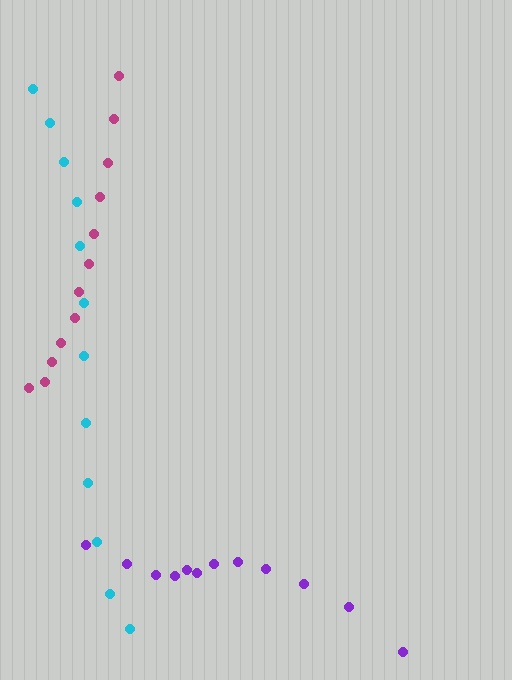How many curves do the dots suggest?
There are 3 distinct paths.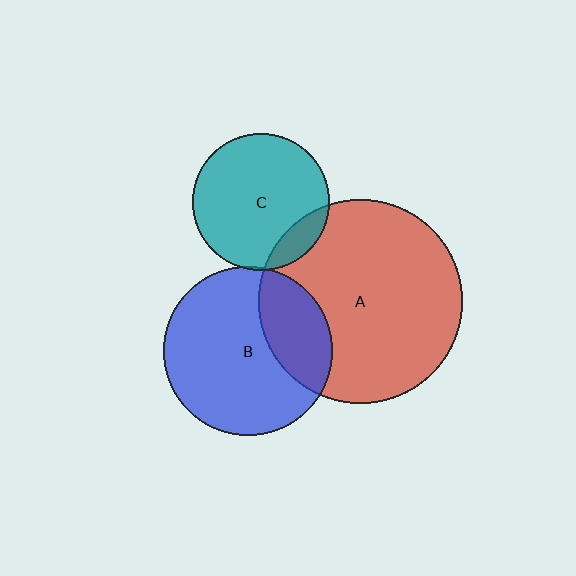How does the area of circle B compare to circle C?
Approximately 1.5 times.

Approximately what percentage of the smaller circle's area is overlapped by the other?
Approximately 5%.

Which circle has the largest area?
Circle A (red).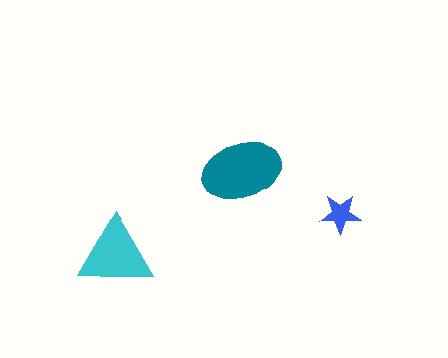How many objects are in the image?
There are 3 objects in the image.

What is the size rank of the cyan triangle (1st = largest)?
2nd.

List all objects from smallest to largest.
The blue star, the cyan triangle, the teal ellipse.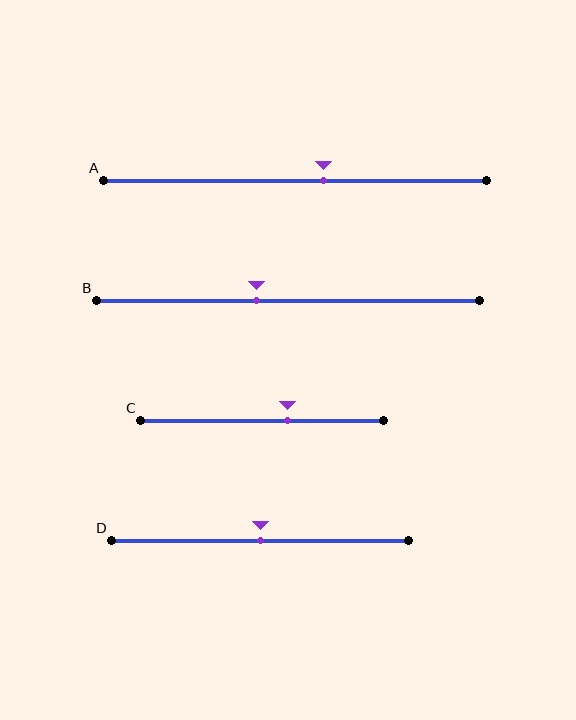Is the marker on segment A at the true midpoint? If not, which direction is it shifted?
No, the marker on segment A is shifted to the right by about 7% of the segment length.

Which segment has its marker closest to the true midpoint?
Segment D has its marker closest to the true midpoint.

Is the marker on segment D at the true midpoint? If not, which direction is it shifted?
Yes, the marker on segment D is at the true midpoint.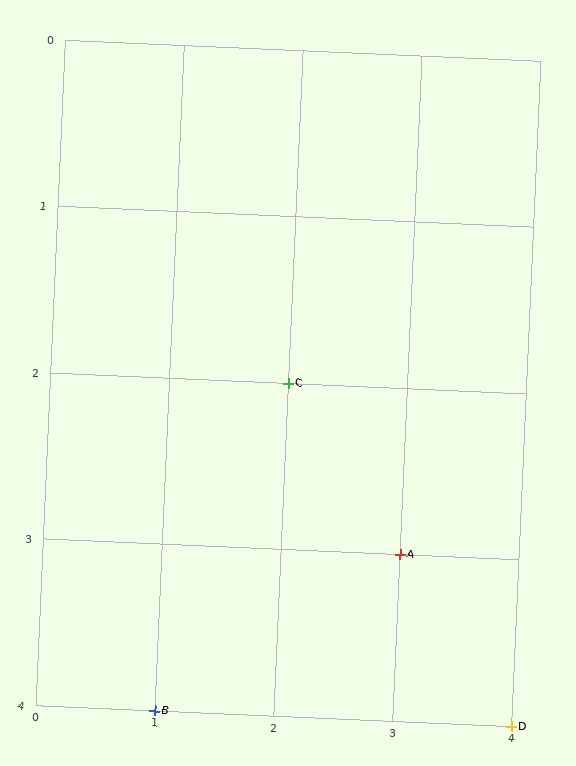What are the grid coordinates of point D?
Point D is at grid coordinates (4, 4).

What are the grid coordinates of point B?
Point B is at grid coordinates (1, 4).